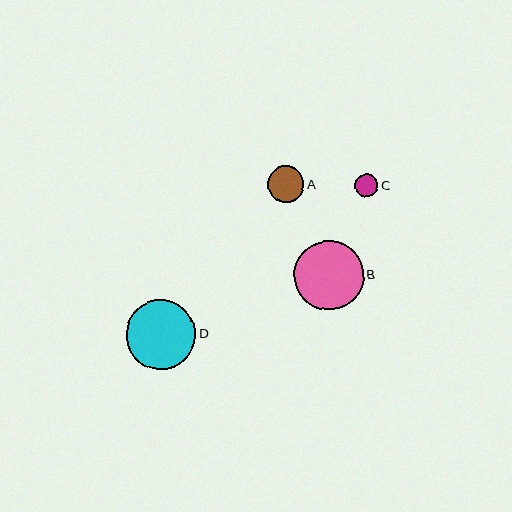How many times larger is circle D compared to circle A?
Circle D is approximately 1.9 times the size of circle A.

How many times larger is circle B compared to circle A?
Circle B is approximately 1.9 times the size of circle A.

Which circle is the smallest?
Circle C is the smallest with a size of approximately 23 pixels.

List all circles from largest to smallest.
From largest to smallest: B, D, A, C.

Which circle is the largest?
Circle B is the largest with a size of approximately 69 pixels.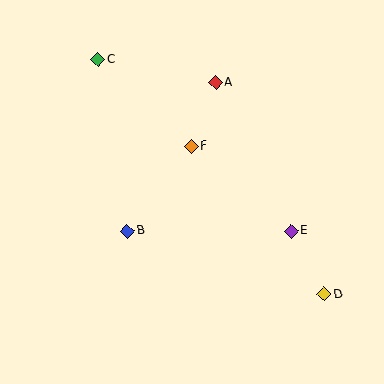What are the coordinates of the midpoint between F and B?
The midpoint between F and B is at (159, 189).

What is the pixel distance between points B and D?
The distance between B and D is 207 pixels.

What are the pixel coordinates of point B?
Point B is at (127, 231).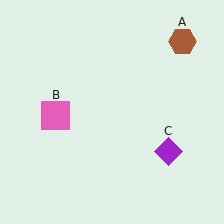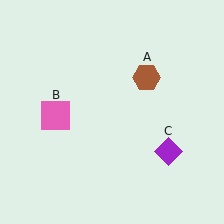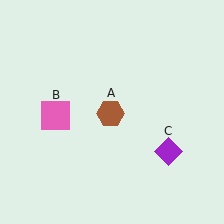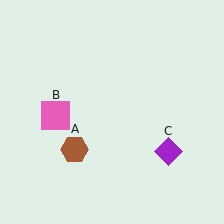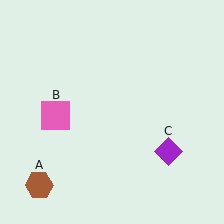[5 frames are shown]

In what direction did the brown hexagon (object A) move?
The brown hexagon (object A) moved down and to the left.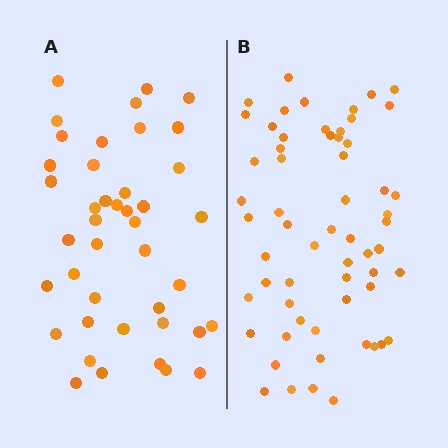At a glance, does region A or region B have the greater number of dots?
Region B (the right region) has more dots.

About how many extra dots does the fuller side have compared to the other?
Region B has approximately 20 more dots than region A.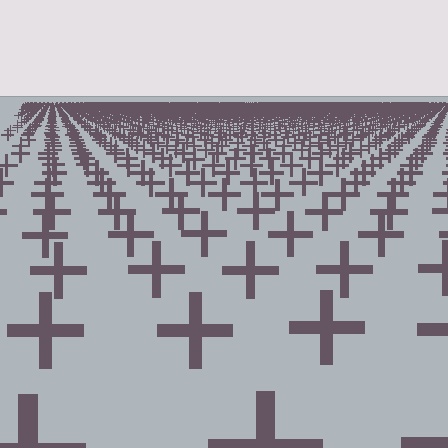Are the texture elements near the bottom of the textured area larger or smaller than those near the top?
Larger. Near the bottom, elements are closer to the viewer and appear at a bigger on-screen size.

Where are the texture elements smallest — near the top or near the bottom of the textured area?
Near the top.